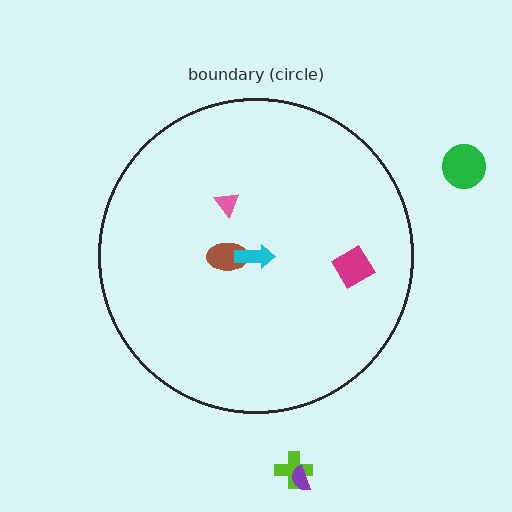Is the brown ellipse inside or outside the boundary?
Inside.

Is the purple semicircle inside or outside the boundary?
Outside.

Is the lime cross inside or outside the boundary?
Outside.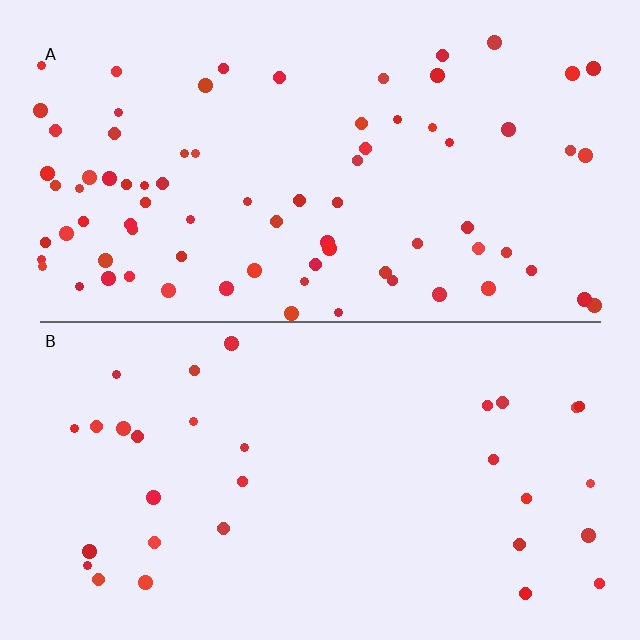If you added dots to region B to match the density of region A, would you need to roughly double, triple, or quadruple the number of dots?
Approximately triple.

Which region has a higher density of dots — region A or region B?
A (the top).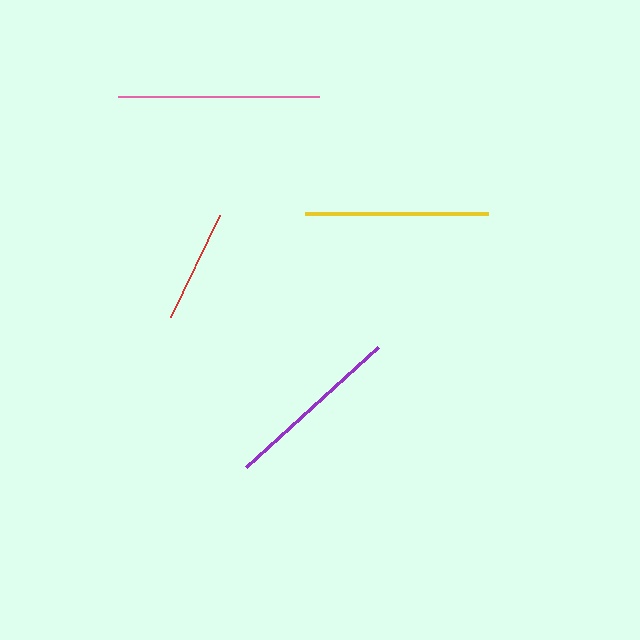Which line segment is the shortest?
The red line is the shortest at approximately 113 pixels.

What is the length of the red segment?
The red segment is approximately 113 pixels long.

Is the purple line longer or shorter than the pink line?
The pink line is longer than the purple line.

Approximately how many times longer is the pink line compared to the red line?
The pink line is approximately 1.8 times the length of the red line.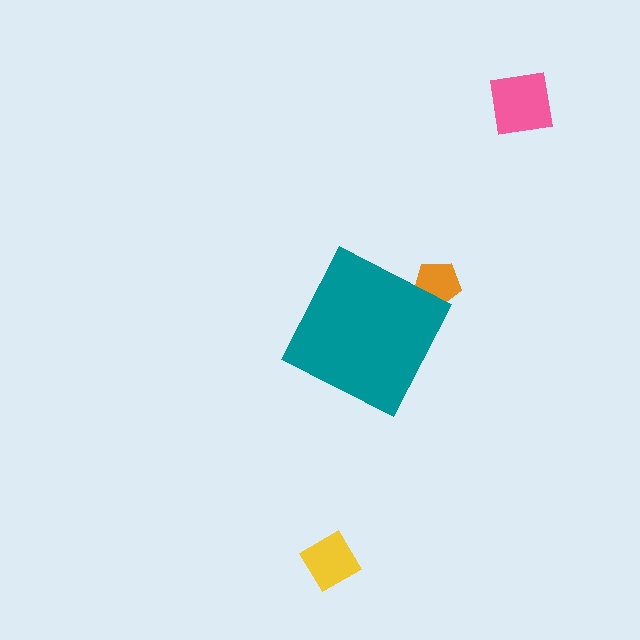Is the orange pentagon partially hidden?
Yes, the orange pentagon is partially hidden behind the teal diamond.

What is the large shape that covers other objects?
A teal diamond.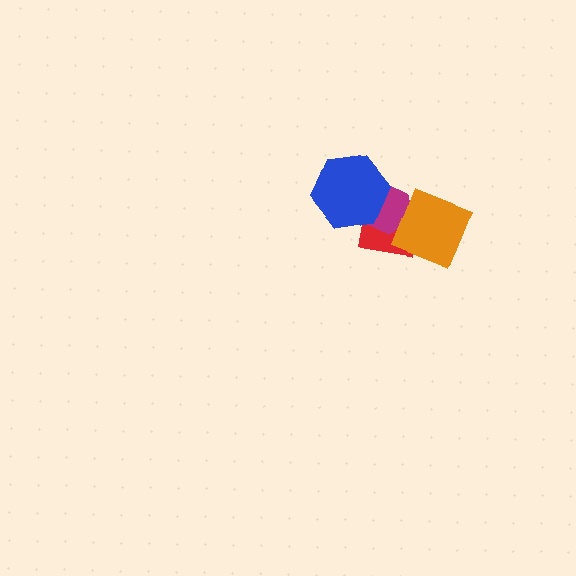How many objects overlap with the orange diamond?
2 objects overlap with the orange diamond.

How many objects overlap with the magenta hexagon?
3 objects overlap with the magenta hexagon.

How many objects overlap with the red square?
3 objects overlap with the red square.